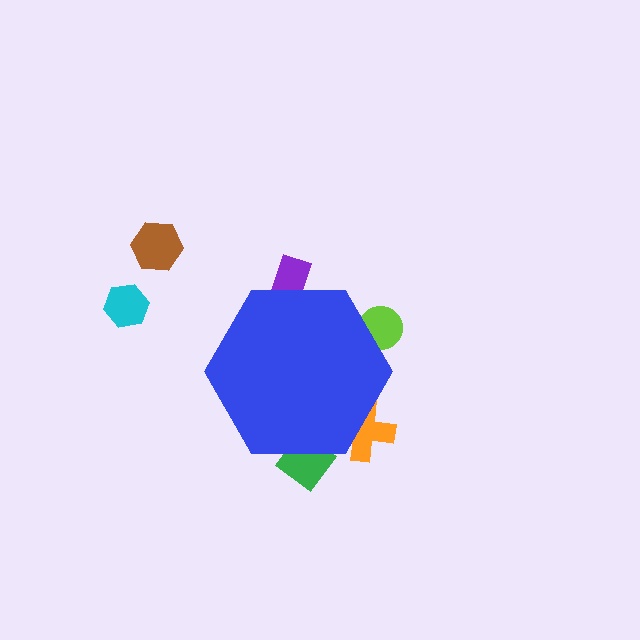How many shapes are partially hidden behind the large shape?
4 shapes are partially hidden.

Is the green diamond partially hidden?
Yes, the green diamond is partially hidden behind the blue hexagon.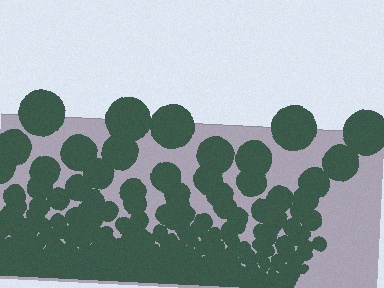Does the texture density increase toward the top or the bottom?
Density increases toward the bottom.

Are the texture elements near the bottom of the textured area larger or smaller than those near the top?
Smaller. The gradient is inverted — elements near the bottom are smaller and denser.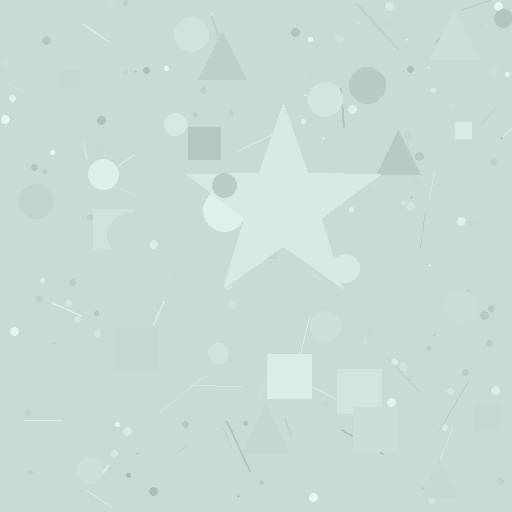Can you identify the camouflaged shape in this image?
The camouflaged shape is a star.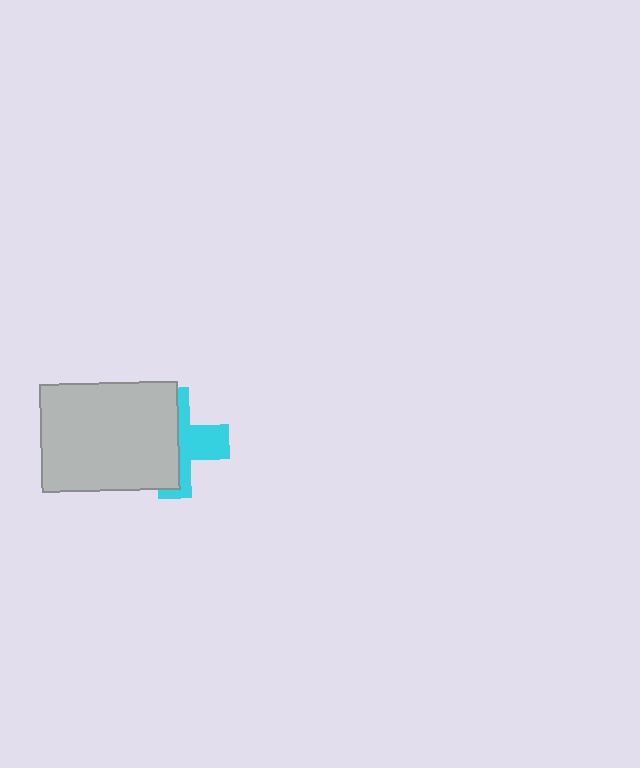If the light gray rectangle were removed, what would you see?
You would see the complete cyan cross.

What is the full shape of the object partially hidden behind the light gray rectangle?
The partially hidden object is a cyan cross.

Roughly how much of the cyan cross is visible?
A small part of it is visible (roughly 44%).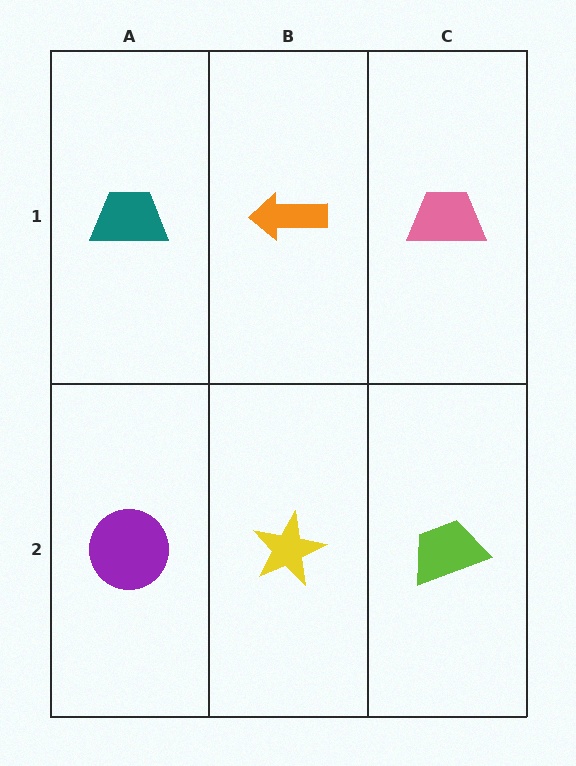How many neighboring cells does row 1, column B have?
3.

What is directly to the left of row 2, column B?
A purple circle.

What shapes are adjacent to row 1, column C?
A lime trapezoid (row 2, column C), an orange arrow (row 1, column B).